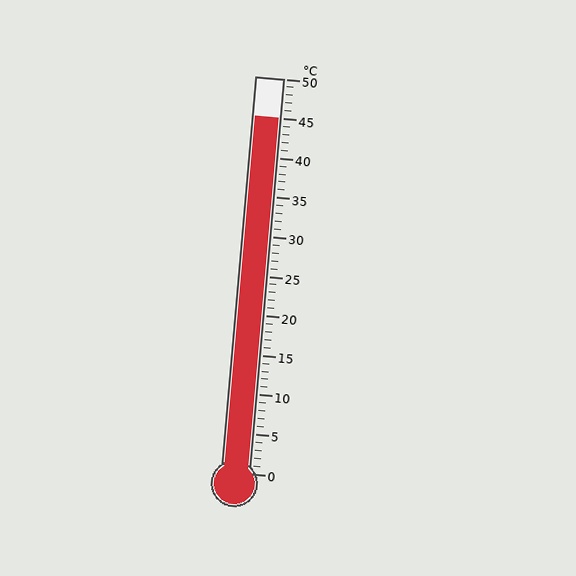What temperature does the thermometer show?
The thermometer shows approximately 45°C.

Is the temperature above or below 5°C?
The temperature is above 5°C.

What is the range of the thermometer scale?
The thermometer scale ranges from 0°C to 50°C.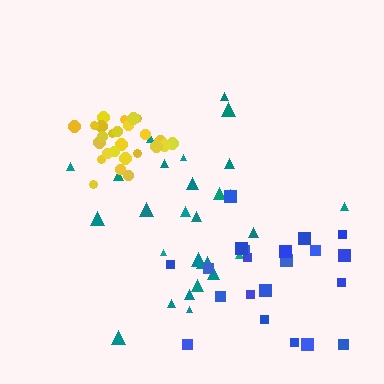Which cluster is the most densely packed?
Yellow.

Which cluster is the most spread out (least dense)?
Teal.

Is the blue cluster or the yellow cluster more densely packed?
Yellow.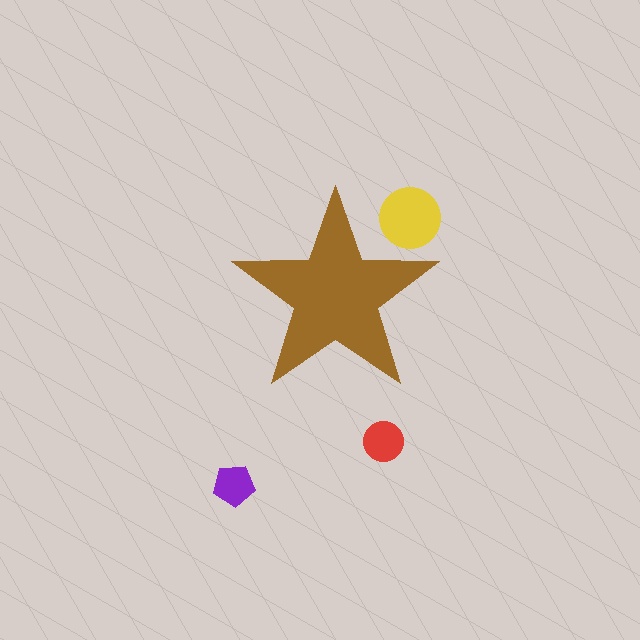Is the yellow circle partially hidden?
Yes, the yellow circle is partially hidden behind the brown star.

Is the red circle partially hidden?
No, the red circle is fully visible.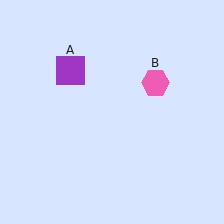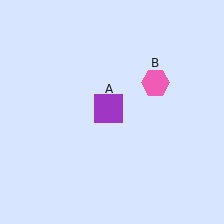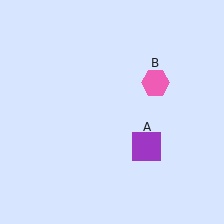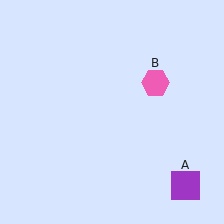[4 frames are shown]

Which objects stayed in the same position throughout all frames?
Pink hexagon (object B) remained stationary.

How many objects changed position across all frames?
1 object changed position: purple square (object A).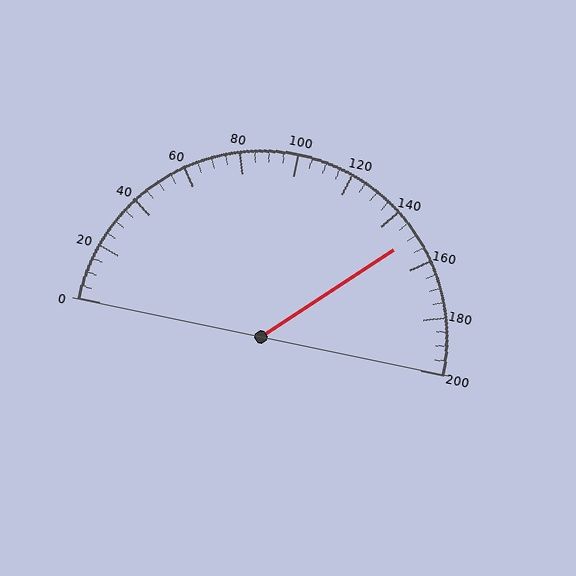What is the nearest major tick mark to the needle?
The nearest major tick mark is 160.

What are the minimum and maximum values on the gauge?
The gauge ranges from 0 to 200.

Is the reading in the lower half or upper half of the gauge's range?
The reading is in the upper half of the range (0 to 200).